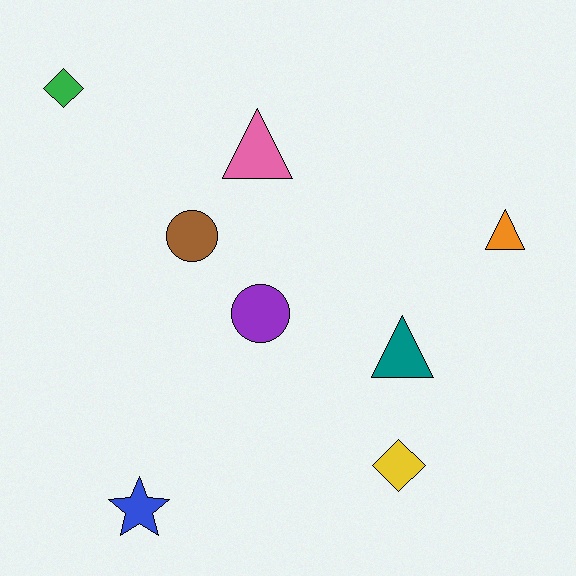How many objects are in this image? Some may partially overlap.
There are 8 objects.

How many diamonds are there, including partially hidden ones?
There are 2 diamonds.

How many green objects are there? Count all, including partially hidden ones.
There is 1 green object.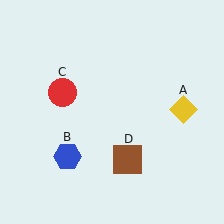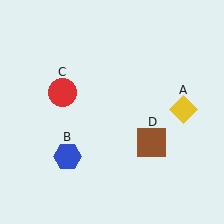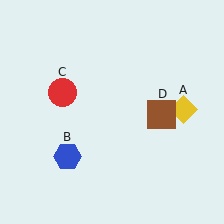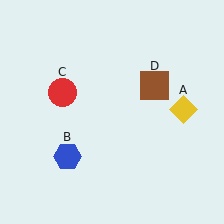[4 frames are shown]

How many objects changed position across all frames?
1 object changed position: brown square (object D).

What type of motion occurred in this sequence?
The brown square (object D) rotated counterclockwise around the center of the scene.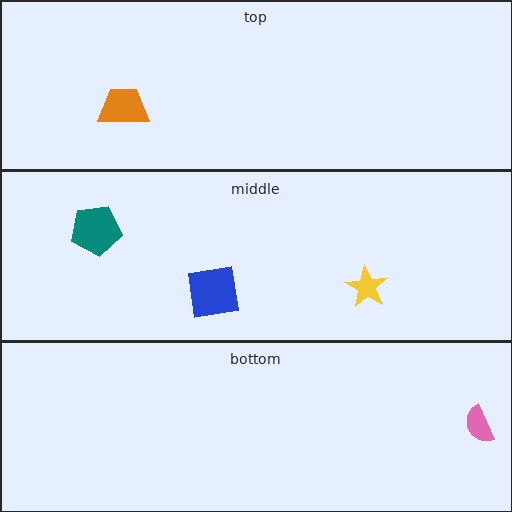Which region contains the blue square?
The middle region.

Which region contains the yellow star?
The middle region.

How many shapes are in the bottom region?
1.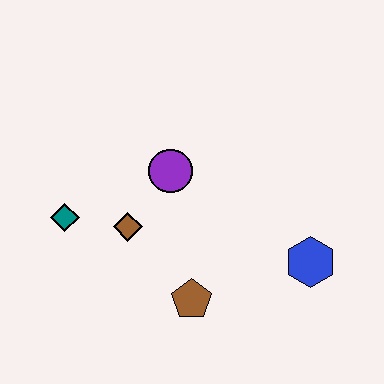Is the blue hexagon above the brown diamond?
No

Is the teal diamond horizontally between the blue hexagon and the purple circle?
No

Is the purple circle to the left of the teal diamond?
No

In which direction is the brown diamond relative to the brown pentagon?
The brown diamond is above the brown pentagon.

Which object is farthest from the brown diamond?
The blue hexagon is farthest from the brown diamond.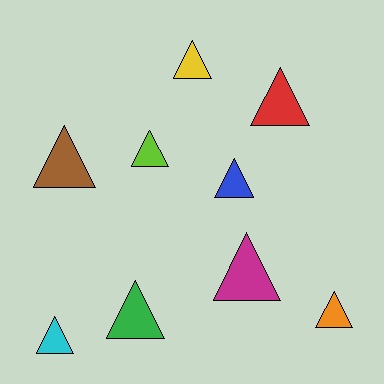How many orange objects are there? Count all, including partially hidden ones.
There is 1 orange object.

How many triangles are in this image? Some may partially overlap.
There are 9 triangles.